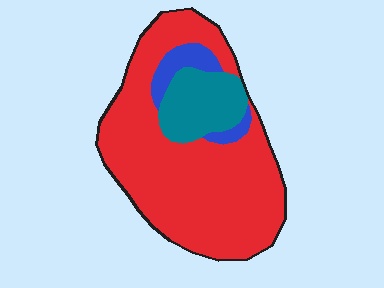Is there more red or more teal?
Red.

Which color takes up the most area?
Red, at roughly 75%.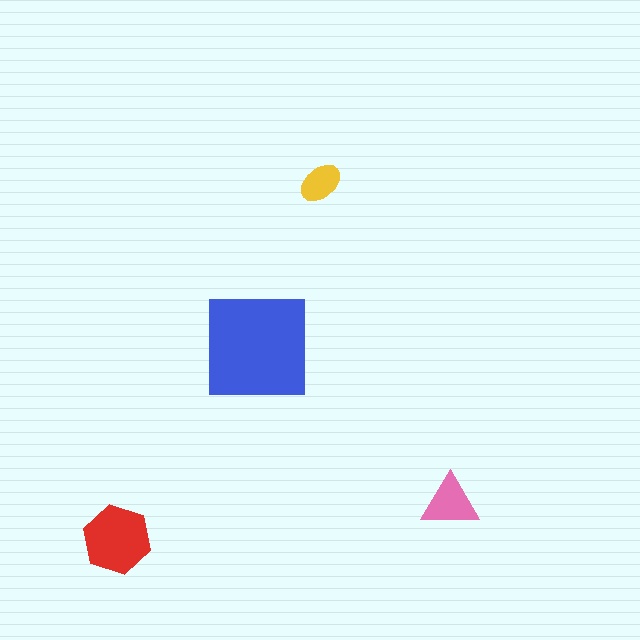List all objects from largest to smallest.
The blue square, the red hexagon, the pink triangle, the yellow ellipse.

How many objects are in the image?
There are 4 objects in the image.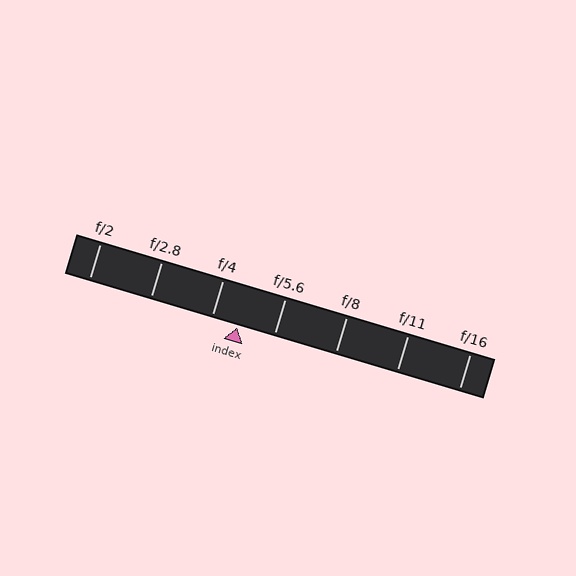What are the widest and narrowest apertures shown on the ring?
The widest aperture shown is f/2 and the narrowest is f/16.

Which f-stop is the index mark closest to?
The index mark is closest to f/4.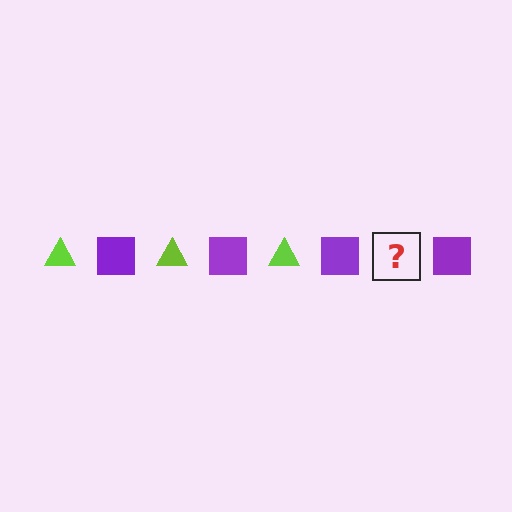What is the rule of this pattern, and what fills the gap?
The rule is that the pattern alternates between lime triangle and purple square. The gap should be filled with a lime triangle.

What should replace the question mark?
The question mark should be replaced with a lime triangle.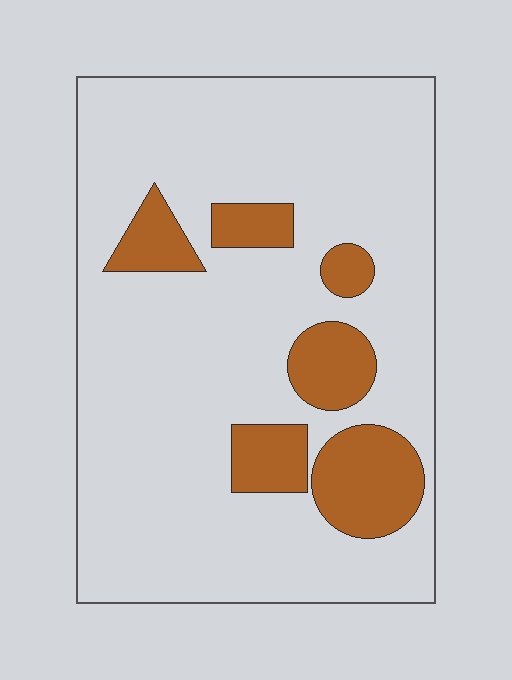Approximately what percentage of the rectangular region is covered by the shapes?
Approximately 15%.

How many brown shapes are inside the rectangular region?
6.